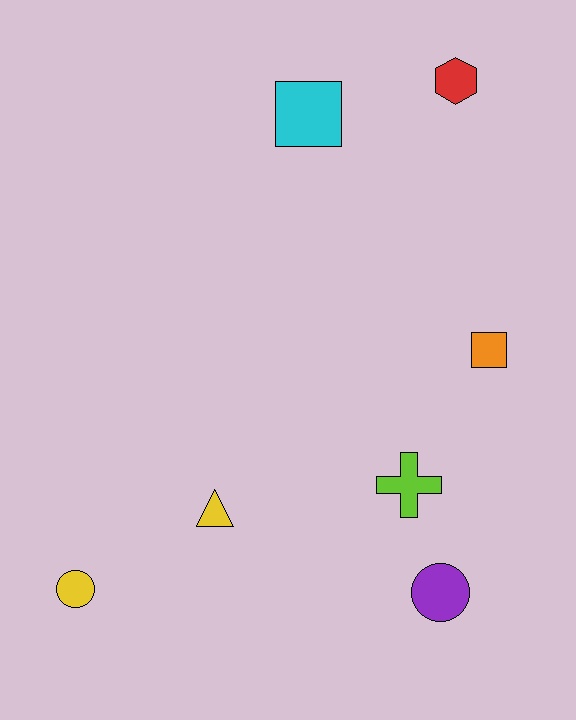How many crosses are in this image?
There is 1 cross.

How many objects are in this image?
There are 7 objects.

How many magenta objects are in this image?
There are no magenta objects.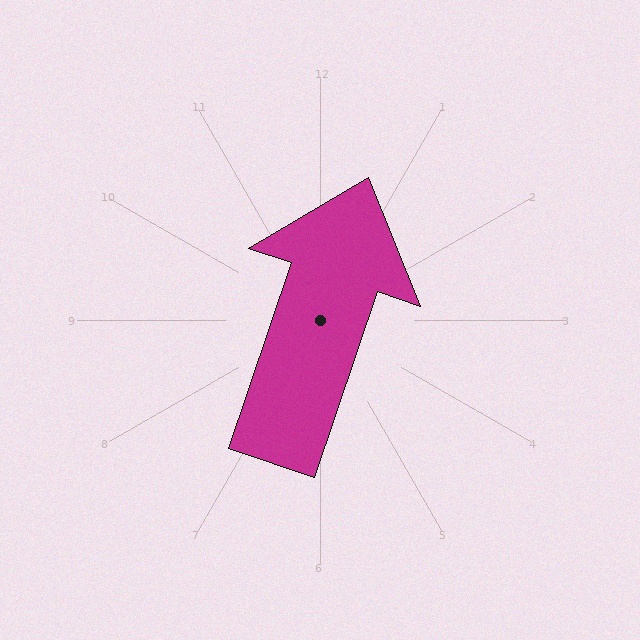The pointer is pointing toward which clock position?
Roughly 1 o'clock.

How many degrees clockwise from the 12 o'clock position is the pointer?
Approximately 19 degrees.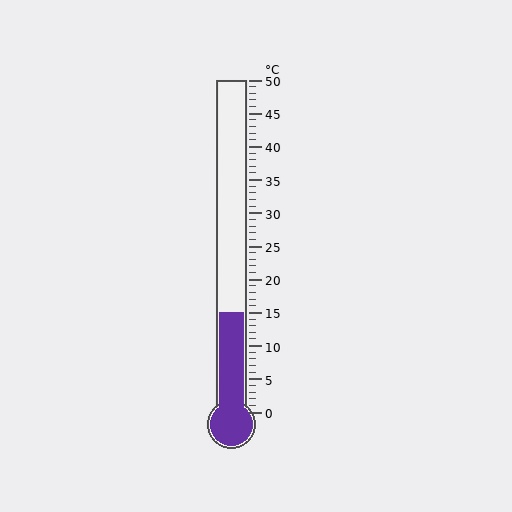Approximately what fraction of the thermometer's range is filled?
The thermometer is filled to approximately 30% of its range.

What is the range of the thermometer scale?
The thermometer scale ranges from 0°C to 50°C.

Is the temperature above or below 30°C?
The temperature is below 30°C.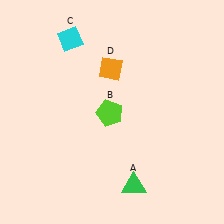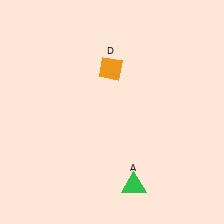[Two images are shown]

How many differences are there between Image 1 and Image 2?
There are 2 differences between the two images.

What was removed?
The cyan diamond (C), the lime pentagon (B) were removed in Image 2.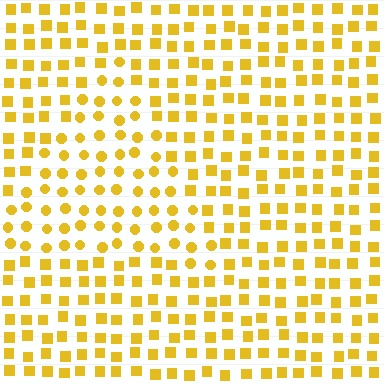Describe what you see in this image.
The image is filled with small yellow elements arranged in a uniform grid. A triangle-shaped region contains circles, while the surrounding area contains squares. The boundary is defined purely by the change in element shape.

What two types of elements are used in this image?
The image uses circles inside the triangle region and squares outside it.